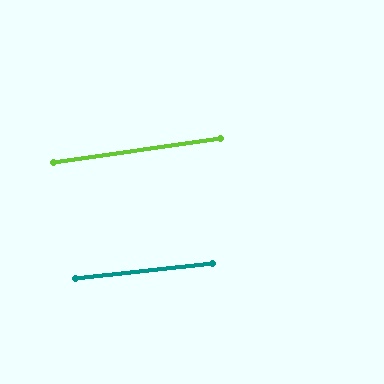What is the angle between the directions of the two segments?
Approximately 2 degrees.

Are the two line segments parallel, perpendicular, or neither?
Parallel — their directions differ by only 1.8°.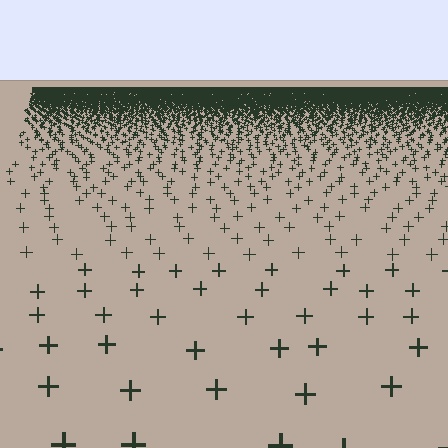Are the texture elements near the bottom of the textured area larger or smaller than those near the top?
Larger. Near the bottom, elements are closer to the viewer and appear at a bigger on-screen size.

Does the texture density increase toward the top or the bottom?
Density increases toward the top.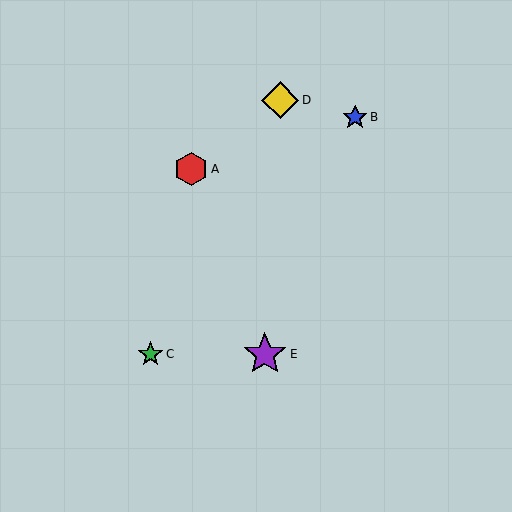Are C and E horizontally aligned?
Yes, both are at y≈354.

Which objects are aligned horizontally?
Objects C, E are aligned horizontally.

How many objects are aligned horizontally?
2 objects (C, E) are aligned horizontally.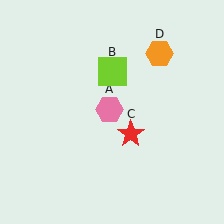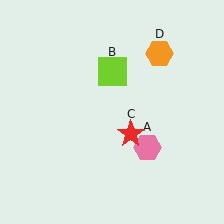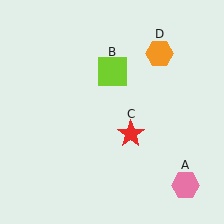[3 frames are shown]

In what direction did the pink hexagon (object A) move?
The pink hexagon (object A) moved down and to the right.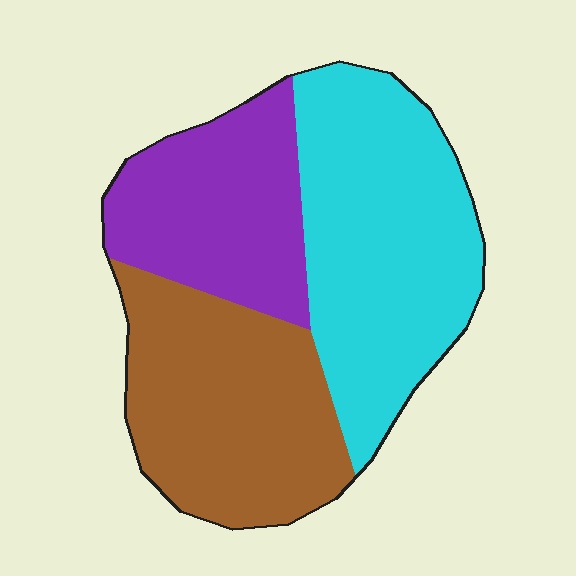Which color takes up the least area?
Purple, at roughly 25%.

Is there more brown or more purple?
Brown.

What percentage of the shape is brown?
Brown covers about 35% of the shape.